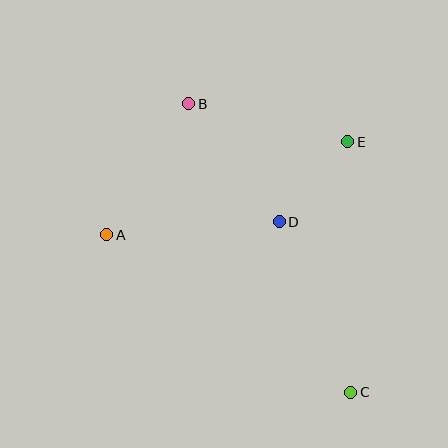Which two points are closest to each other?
Points D and E are closest to each other.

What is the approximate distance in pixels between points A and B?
The distance between A and B is approximately 154 pixels.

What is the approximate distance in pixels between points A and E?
The distance between A and E is approximately 258 pixels.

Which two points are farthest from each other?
Points B and C are farthest from each other.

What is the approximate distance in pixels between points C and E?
The distance between C and E is approximately 250 pixels.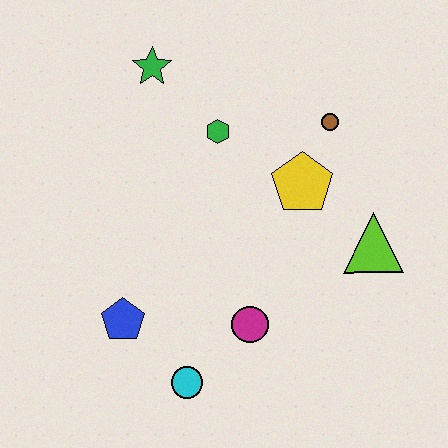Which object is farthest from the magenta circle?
The green star is farthest from the magenta circle.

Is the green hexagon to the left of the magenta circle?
Yes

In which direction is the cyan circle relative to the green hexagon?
The cyan circle is below the green hexagon.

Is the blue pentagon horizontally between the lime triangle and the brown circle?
No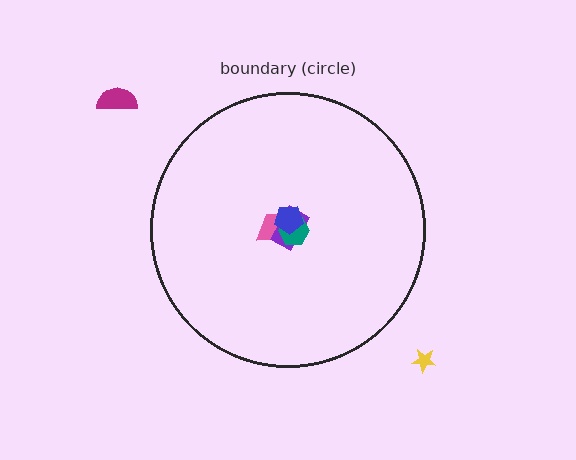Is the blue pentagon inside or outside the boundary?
Inside.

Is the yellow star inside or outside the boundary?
Outside.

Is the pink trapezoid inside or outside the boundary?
Inside.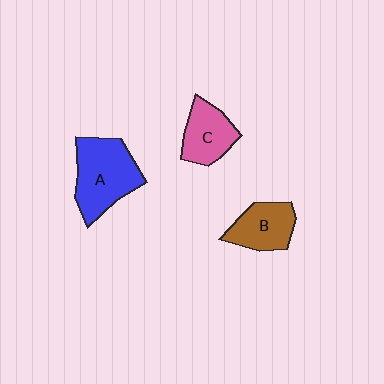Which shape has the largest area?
Shape A (blue).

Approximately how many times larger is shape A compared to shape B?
Approximately 1.5 times.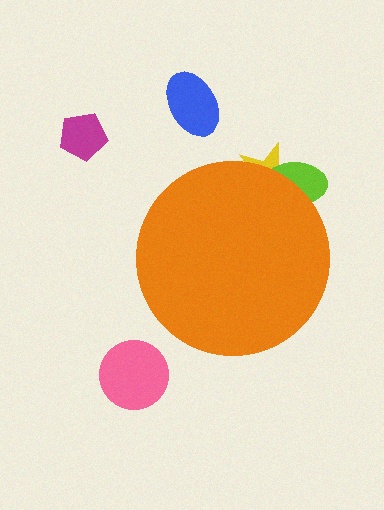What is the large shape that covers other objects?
An orange circle.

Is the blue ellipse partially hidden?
No, the blue ellipse is fully visible.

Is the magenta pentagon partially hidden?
No, the magenta pentagon is fully visible.